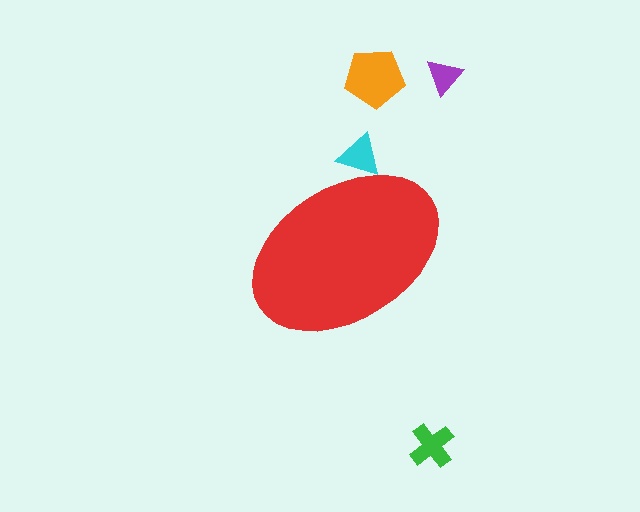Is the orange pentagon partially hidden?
No, the orange pentagon is fully visible.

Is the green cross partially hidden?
No, the green cross is fully visible.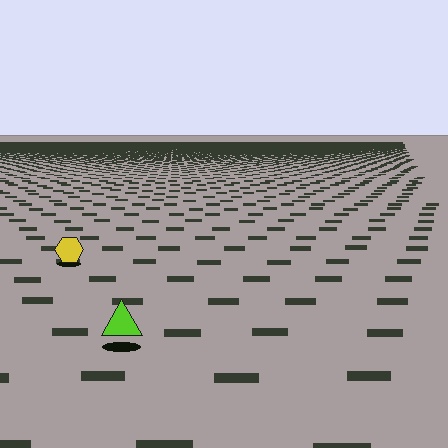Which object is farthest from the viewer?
The yellow hexagon is farthest from the viewer. It appears smaller and the ground texture around it is denser.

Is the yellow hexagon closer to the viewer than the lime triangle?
No. The lime triangle is closer — you can tell from the texture gradient: the ground texture is coarser near it.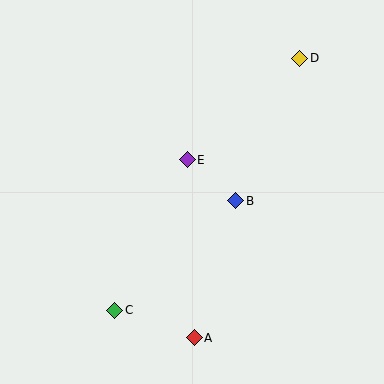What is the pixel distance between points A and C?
The distance between A and C is 84 pixels.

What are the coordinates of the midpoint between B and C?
The midpoint between B and C is at (175, 256).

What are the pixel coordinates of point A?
Point A is at (194, 338).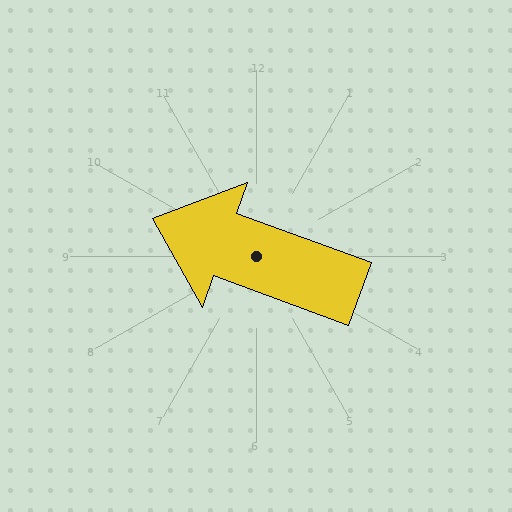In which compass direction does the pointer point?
West.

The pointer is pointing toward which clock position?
Roughly 10 o'clock.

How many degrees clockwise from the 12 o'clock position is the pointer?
Approximately 290 degrees.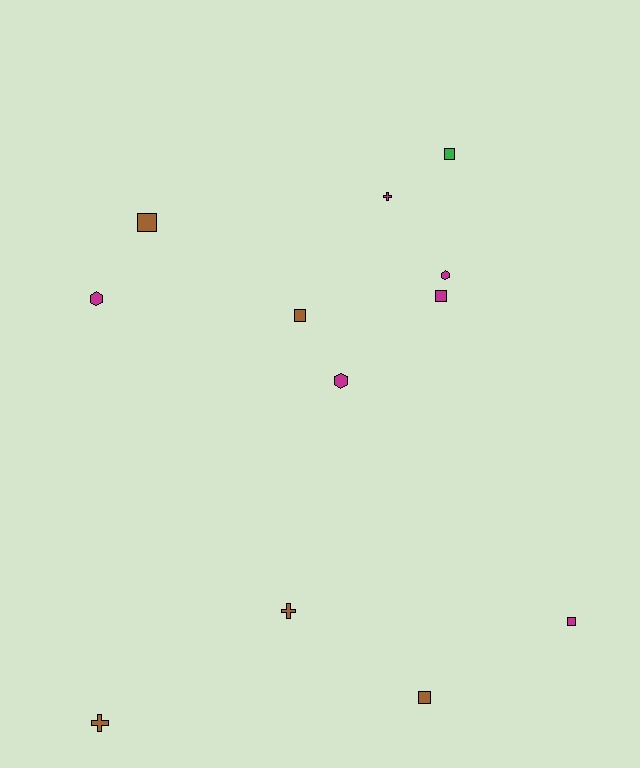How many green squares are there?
There is 1 green square.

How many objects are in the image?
There are 12 objects.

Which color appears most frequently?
Magenta, with 6 objects.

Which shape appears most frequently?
Square, with 6 objects.